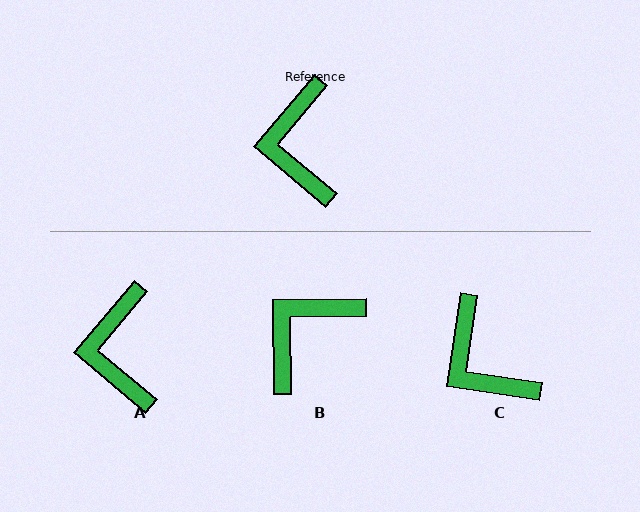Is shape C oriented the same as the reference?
No, it is off by about 31 degrees.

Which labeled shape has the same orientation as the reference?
A.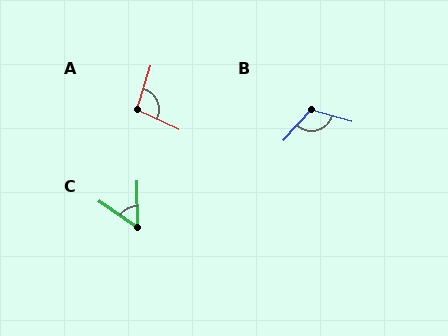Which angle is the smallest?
C, at approximately 55 degrees.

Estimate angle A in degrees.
Approximately 98 degrees.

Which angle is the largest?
B, at approximately 116 degrees.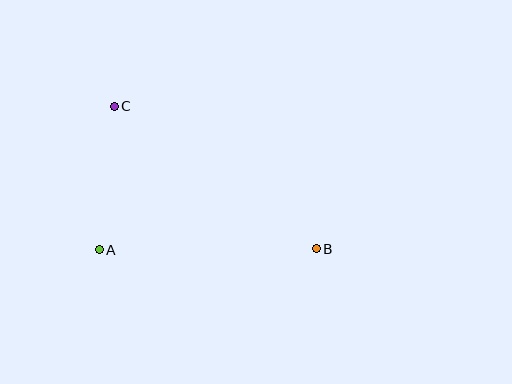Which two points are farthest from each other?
Points B and C are farthest from each other.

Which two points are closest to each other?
Points A and C are closest to each other.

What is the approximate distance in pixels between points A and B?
The distance between A and B is approximately 217 pixels.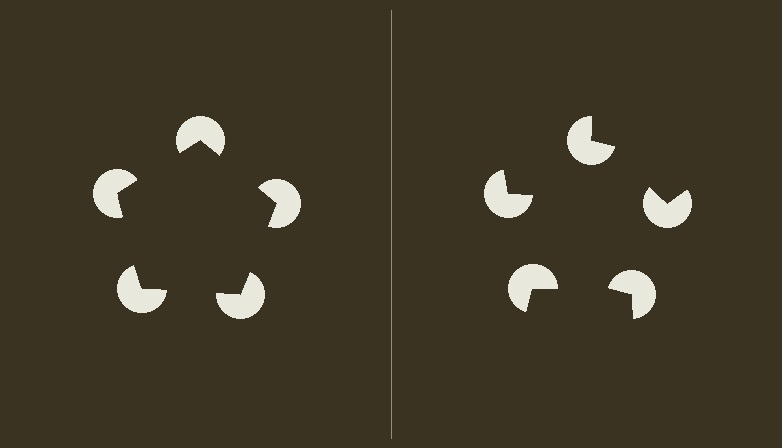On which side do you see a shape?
An illusory pentagon appears on the left side. On the right side the wedge cuts are rotated, so no coherent shape forms.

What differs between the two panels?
The pac-man discs are positioned identically on both sides; only the wedge orientations differ. On the left they align to a pentagon; on the right they are misaligned.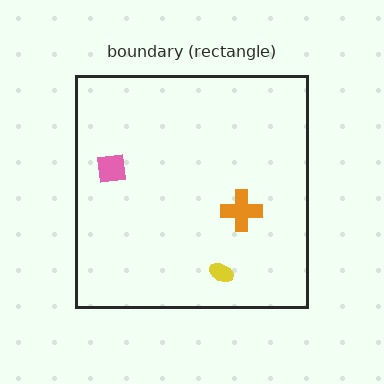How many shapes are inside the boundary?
3 inside, 0 outside.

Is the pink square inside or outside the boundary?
Inside.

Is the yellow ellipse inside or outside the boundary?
Inside.